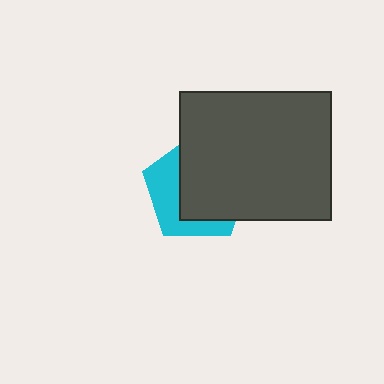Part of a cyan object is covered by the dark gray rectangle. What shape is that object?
It is a pentagon.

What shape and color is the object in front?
The object in front is a dark gray rectangle.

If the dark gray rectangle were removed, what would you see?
You would see the complete cyan pentagon.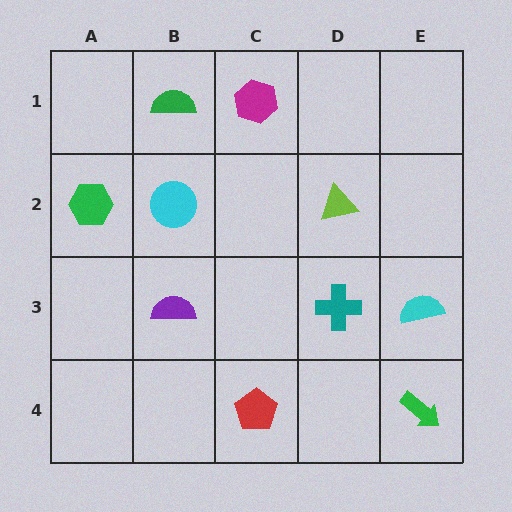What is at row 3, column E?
A cyan semicircle.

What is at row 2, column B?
A cyan circle.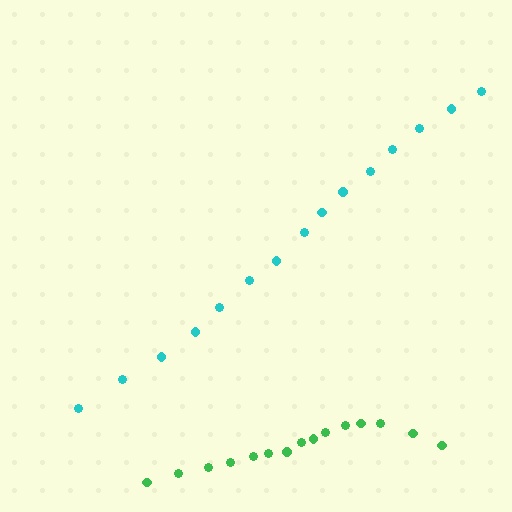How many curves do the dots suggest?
There are 2 distinct paths.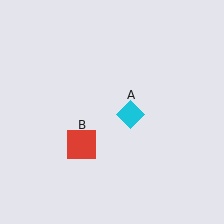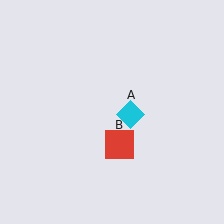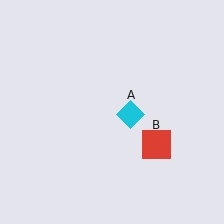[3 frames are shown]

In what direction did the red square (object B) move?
The red square (object B) moved right.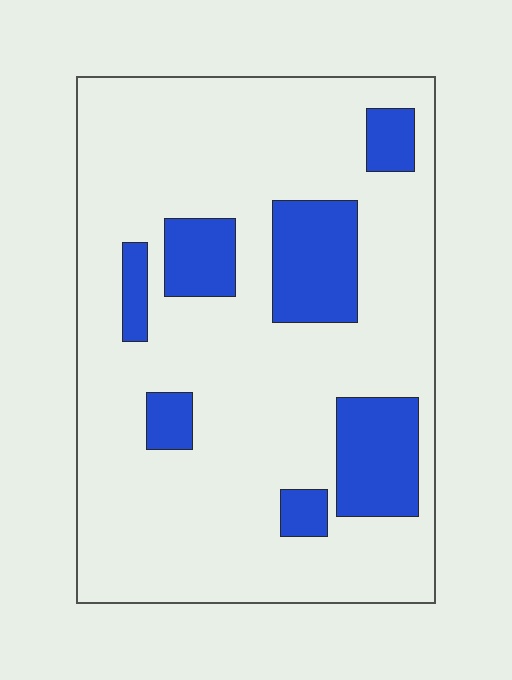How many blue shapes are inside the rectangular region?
7.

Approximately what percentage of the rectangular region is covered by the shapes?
Approximately 20%.